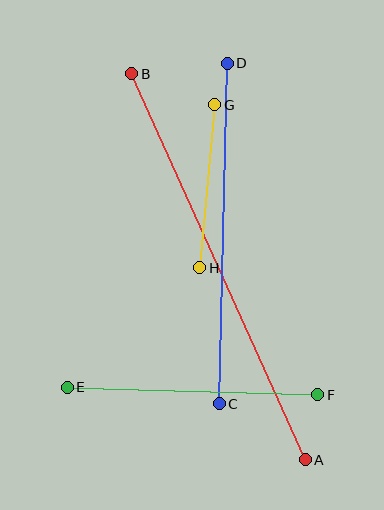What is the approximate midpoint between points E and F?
The midpoint is at approximately (193, 391) pixels.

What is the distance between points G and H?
The distance is approximately 164 pixels.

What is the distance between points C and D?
The distance is approximately 341 pixels.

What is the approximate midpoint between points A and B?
The midpoint is at approximately (218, 267) pixels.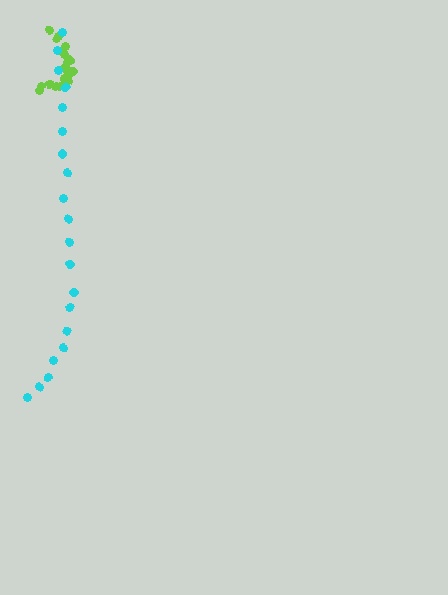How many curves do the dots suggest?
There are 2 distinct paths.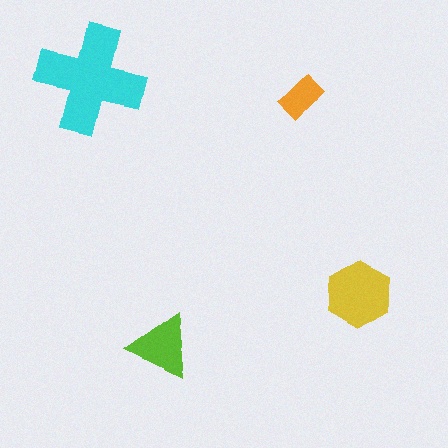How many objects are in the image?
There are 4 objects in the image.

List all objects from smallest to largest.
The orange rectangle, the lime triangle, the yellow hexagon, the cyan cross.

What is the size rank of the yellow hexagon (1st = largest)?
2nd.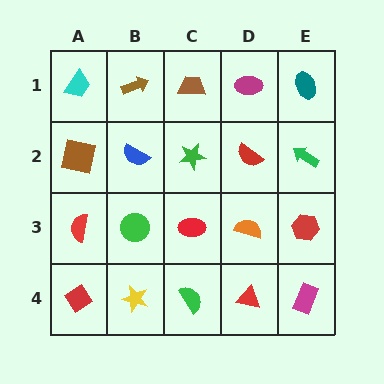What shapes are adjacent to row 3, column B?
A blue semicircle (row 2, column B), a yellow star (row 4, column B), a red semicircle (row 3, column A), a red ellipse (row 3, column C).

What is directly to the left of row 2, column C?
A blue semicircle.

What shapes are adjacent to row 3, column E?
A green arrow (row 2, column E), a magenta rectangle (row 4, column E), an orange semicircle (row 3, column D).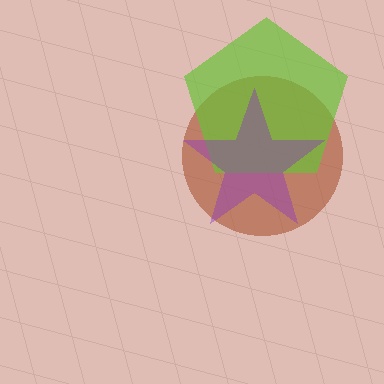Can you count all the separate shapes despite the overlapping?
Yes, there are 3 separate shapes.